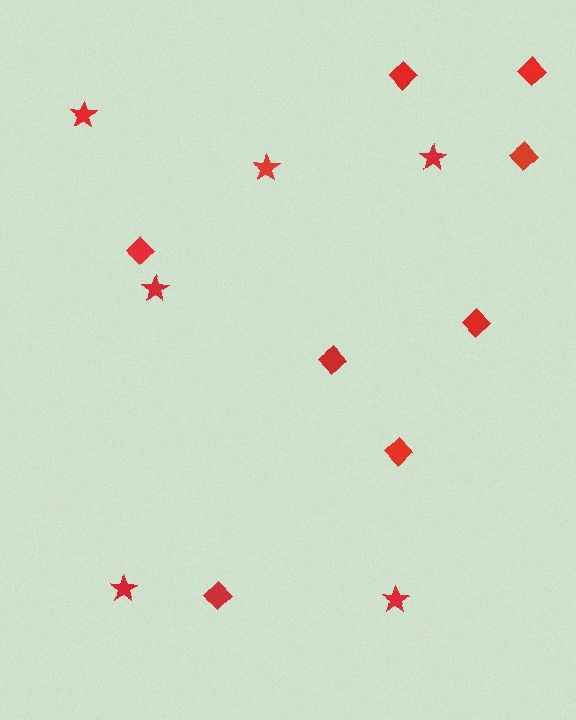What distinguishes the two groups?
There are 2 groups: one group of diamonds (8) and one group of stars (6).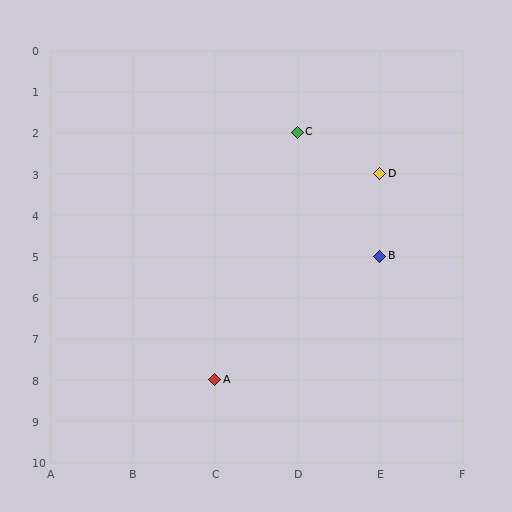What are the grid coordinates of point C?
Point C is at grid coordinates (D, 2).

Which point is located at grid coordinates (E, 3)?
Point D is at (E, 3).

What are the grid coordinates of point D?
Point D is at grid coordinates (E, 3).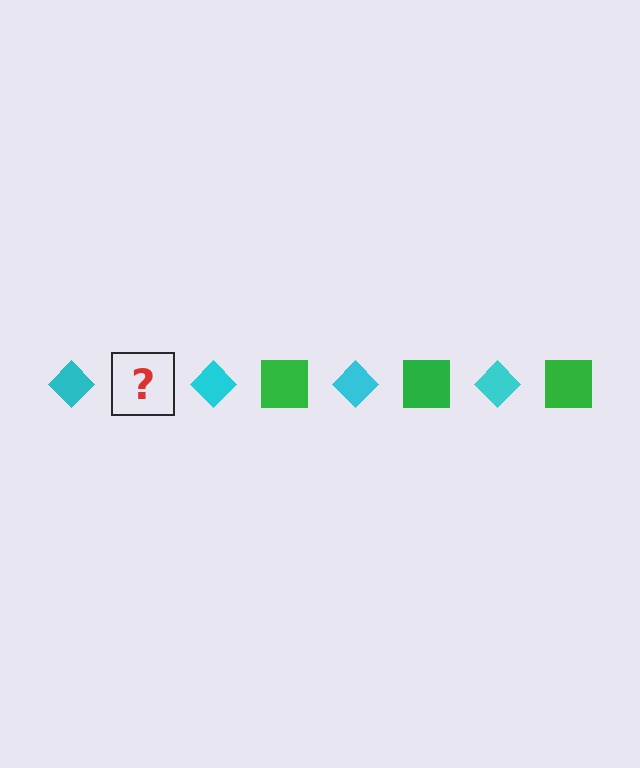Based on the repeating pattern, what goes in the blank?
The blank should be a green square.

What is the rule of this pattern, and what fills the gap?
The rule is that the pattern alternates between cyan diamond and green square. The gap should be filled with a green square.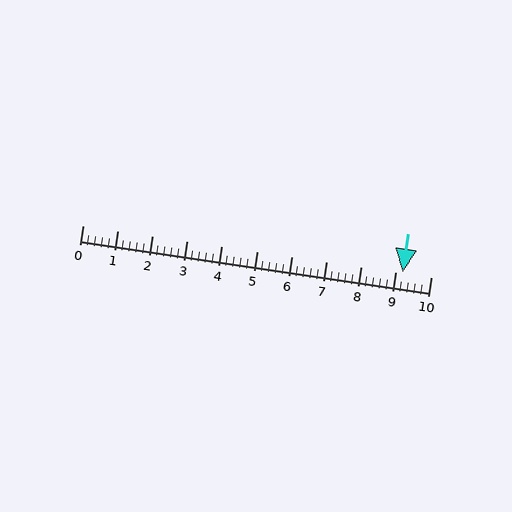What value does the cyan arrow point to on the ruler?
The cyan arrow points to approximately 9.2.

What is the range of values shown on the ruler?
The ruler shows values from 0 to 10.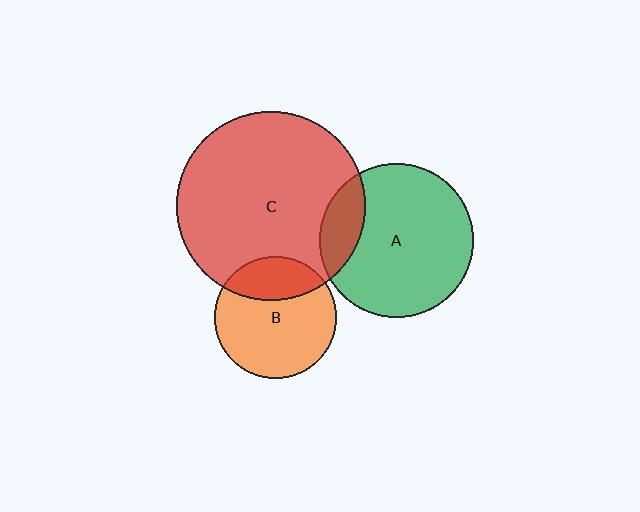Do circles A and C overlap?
Yes.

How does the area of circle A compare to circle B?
Approximately 1.6 times.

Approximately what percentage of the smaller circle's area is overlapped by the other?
Approximately 15%.